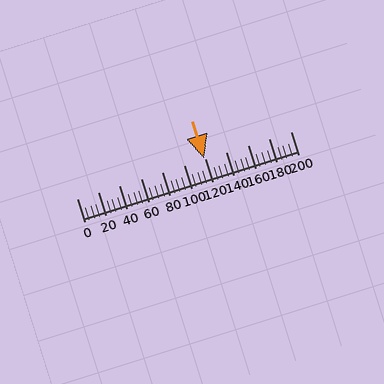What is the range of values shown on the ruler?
The ruler shows values from 0 to 200.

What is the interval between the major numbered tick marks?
The major tick marks are spaced 20 units apart.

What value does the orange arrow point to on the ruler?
The orange arrow points to approximately 119.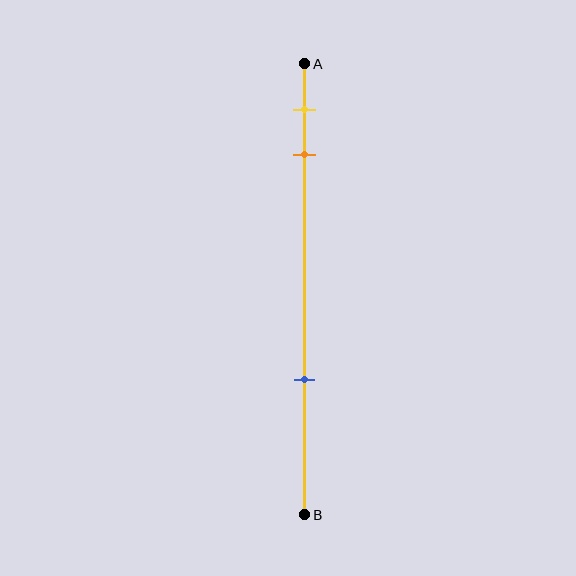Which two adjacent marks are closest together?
The yellow and orange marks are the closest adjacent pair.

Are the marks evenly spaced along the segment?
No, the marks are not evenly spaced.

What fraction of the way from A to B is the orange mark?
The orange mark is approximately 20% (0.2) of the way from A to B.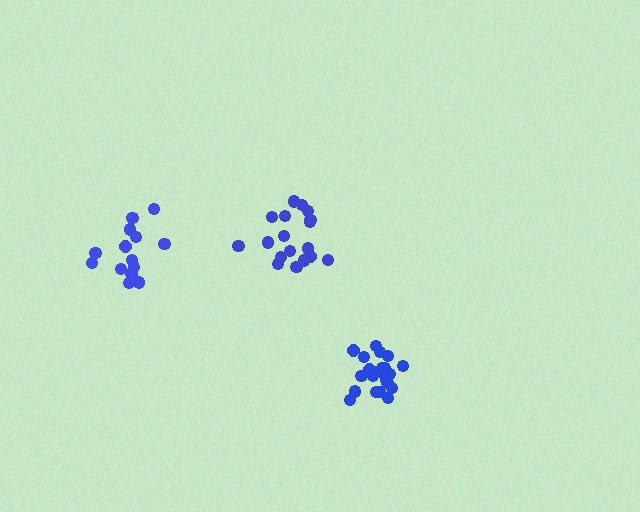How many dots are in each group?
Group 1: 15 dots, Group 2: 18 dots, Group 3: 21 dots (54 total).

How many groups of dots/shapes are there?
There are 3 groups.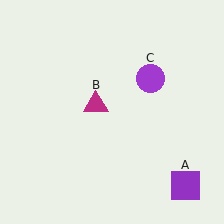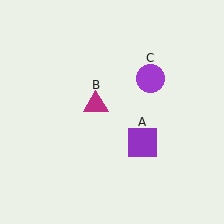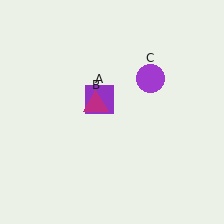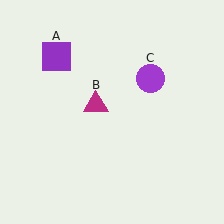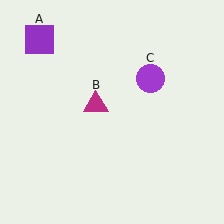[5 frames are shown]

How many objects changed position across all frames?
1 object changed position: purple square (object A).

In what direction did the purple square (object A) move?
The purple square (object A) moved up and to the left.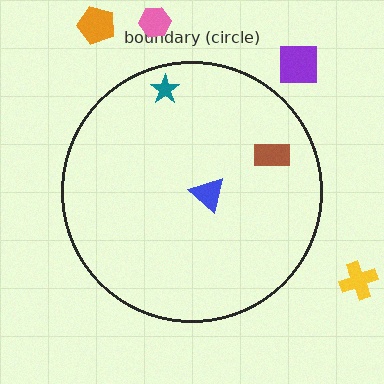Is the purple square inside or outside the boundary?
Outside.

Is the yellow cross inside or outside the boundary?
Outside.